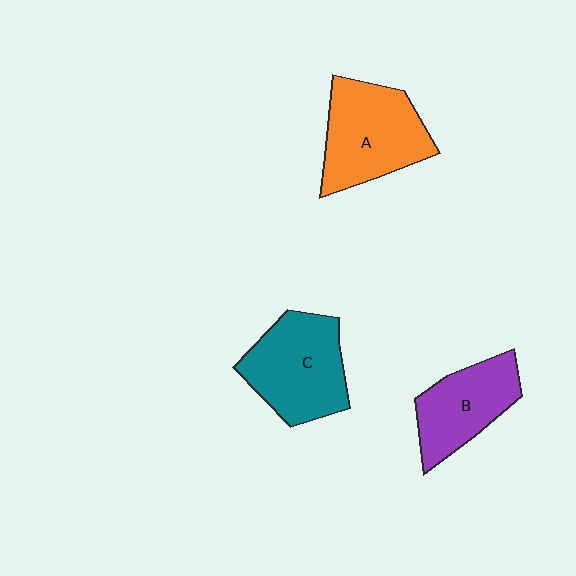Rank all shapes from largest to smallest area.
From largest to smallest: A (orange), C (teal), B (purple).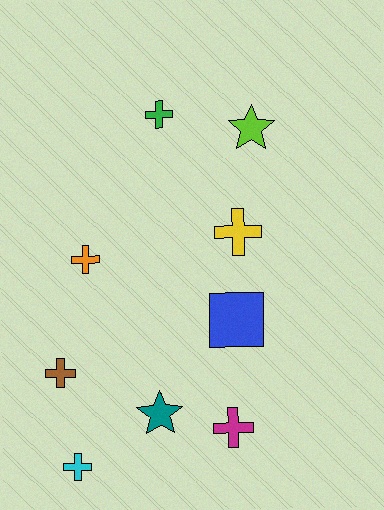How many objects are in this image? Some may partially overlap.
There are 9 objects.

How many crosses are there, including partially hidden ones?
There are 6 crosses.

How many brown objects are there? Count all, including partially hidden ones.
There is 1 brown object.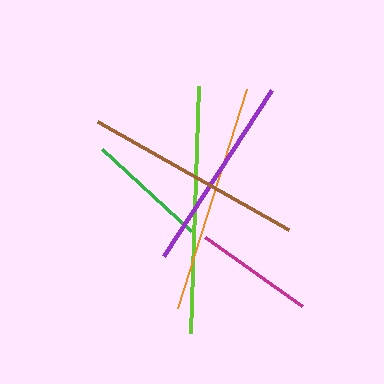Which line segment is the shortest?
The magenta line is the shortest at approximately 120 pixels.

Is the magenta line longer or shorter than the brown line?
The brown line is longer than the magenta line.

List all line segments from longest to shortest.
From longest to shortest: lime, orange, brown, purple, green, magenta.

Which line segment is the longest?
The lime line is the longest at approximately 247 pixels.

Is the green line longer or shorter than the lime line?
The lime line is longer than the green line.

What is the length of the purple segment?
The purple segment is approximately 198 pixels long.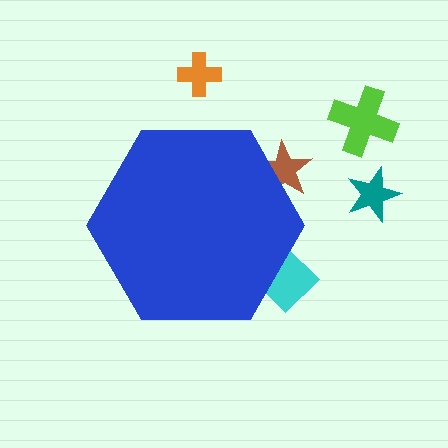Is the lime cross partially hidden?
No, the lime cross is fully visible.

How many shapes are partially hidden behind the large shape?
2 shapes are partially hidden.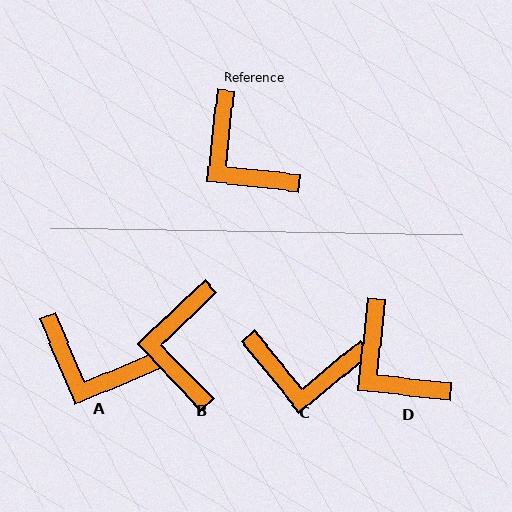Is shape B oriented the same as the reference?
No, it is off by about 40 degrees.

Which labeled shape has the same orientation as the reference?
D.